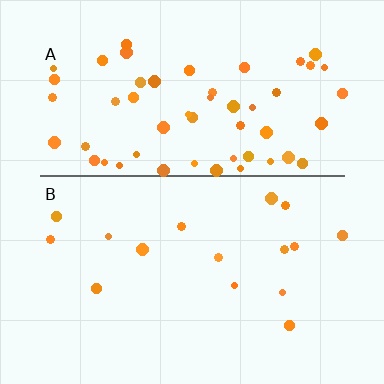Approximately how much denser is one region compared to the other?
Approximately 3.6× — region A over region B.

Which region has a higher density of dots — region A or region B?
A (the top).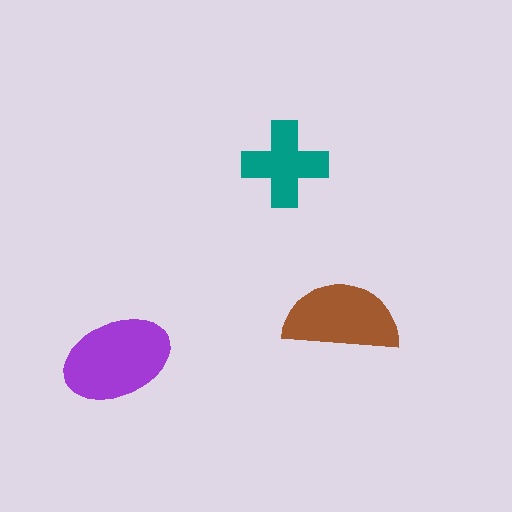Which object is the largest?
The purple ellipse.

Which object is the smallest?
The teal cross.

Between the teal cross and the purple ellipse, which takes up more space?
The purple ellipse.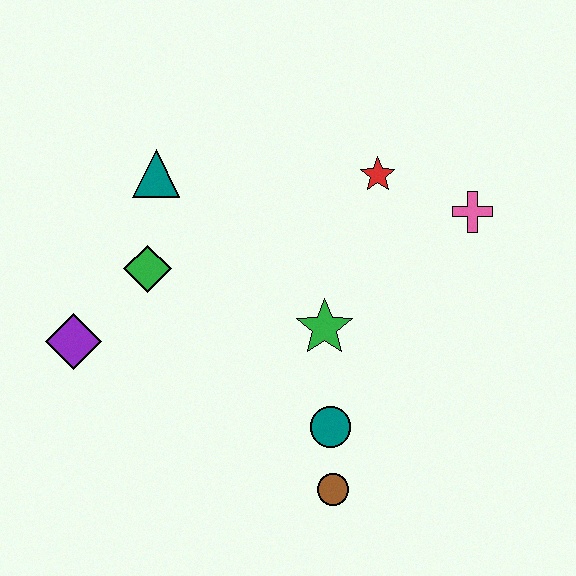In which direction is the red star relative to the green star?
The red star is above the green star.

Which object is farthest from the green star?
The purple diamond is farthest from the green star.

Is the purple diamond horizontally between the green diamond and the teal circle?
No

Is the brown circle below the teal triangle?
Yes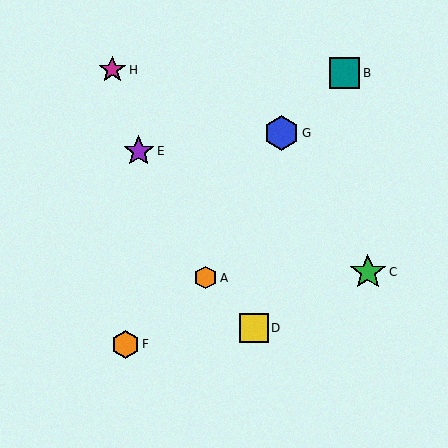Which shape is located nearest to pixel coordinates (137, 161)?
The purple star (labeled E) at (139, 151) is nearest to that location.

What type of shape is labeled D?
Shape D is a yellow square.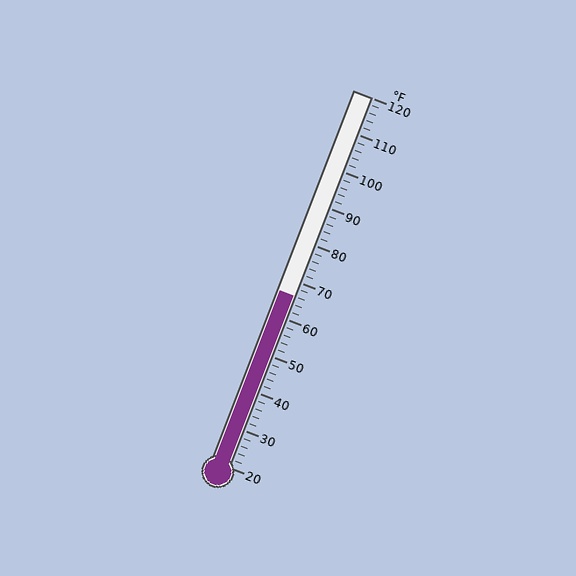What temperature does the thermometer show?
The thermometer shows approximately 66°F.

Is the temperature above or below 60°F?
The temperature is above 60°F.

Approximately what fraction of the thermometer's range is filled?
The thermometer is filled to approximately 45% of its range.